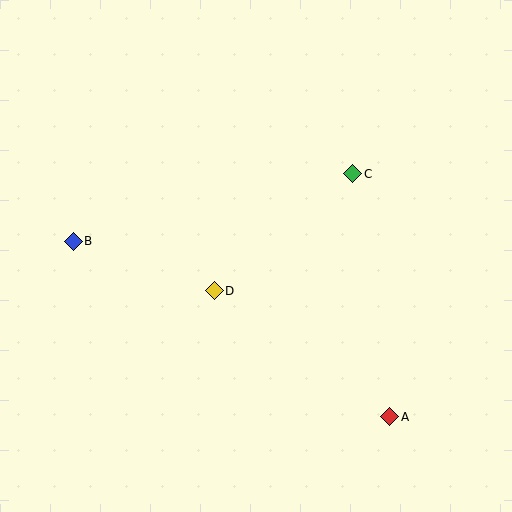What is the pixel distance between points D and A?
The distance between D and A is 216 pixels.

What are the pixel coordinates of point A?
Point A is at (390, 417).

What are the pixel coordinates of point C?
Point C is at (353, 174).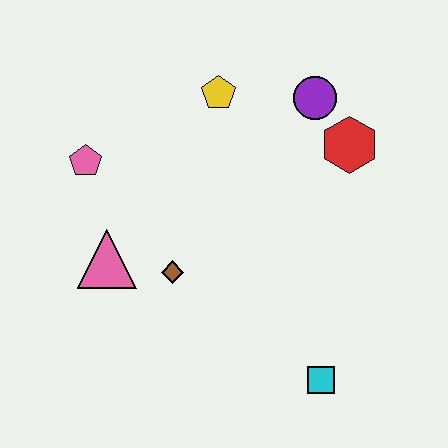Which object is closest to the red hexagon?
The purple circle is closest to the red hexagon.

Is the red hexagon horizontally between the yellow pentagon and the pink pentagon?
No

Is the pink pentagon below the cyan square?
No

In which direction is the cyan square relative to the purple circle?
The cyan square is below the purple circle.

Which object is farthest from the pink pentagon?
The cyan square is farthest from the pink pentagon.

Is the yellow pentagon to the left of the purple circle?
Yes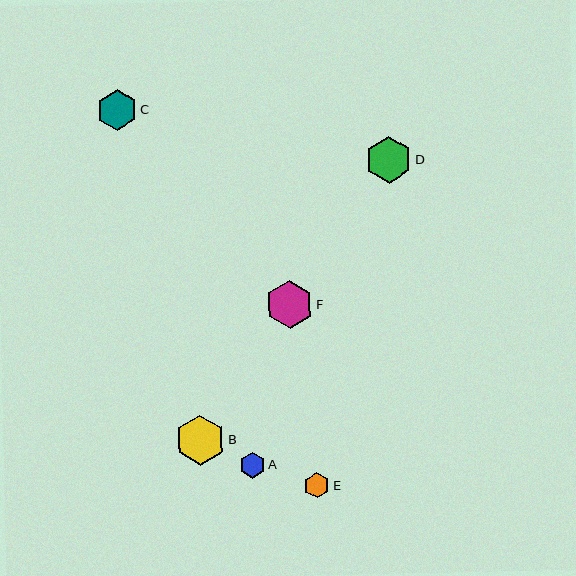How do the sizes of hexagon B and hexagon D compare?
Hexagon B and hexagon D are approximately the same size.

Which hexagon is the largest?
Hexagon B is the largest with a size of approximately 50 pixels.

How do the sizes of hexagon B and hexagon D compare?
Hexagon B and hexagon D are approximately the same size.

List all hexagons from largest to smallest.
From largest to smallest: B, F, D, C, E, A.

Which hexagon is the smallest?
Hexagon A is the smallest with a size of approximately 26 pixels.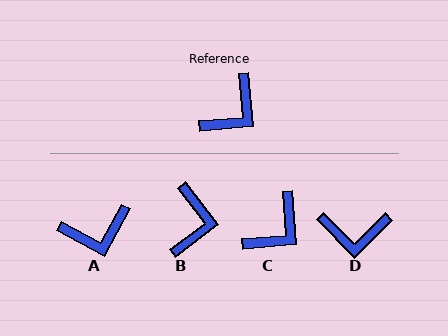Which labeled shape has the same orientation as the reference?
C.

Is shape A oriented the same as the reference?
No, it is off by about 33 degrees.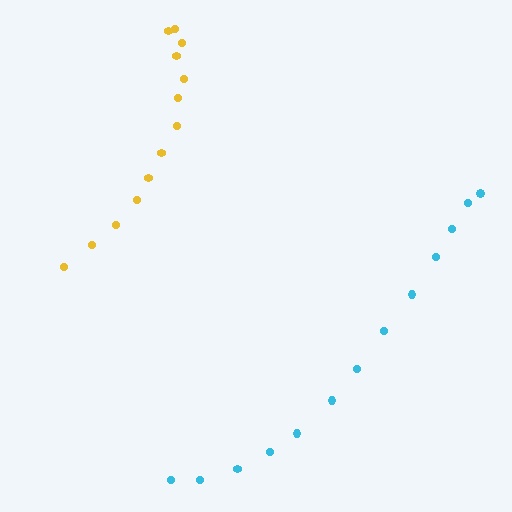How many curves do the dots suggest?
There are 2 distinct paths.